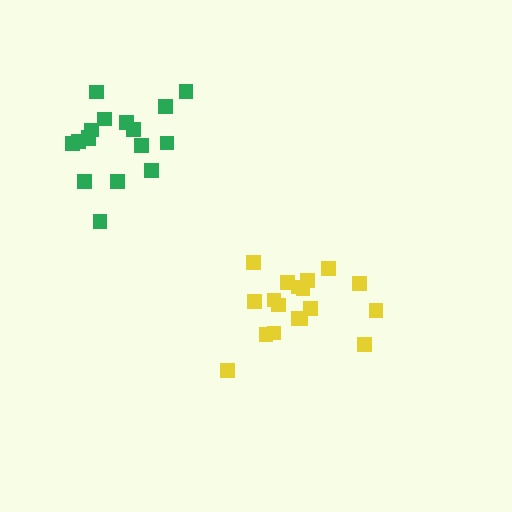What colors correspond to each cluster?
The clusters are colored: green, yellow.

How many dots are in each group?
Group 1: 17 dots, Group 2: 18 dots (35 total).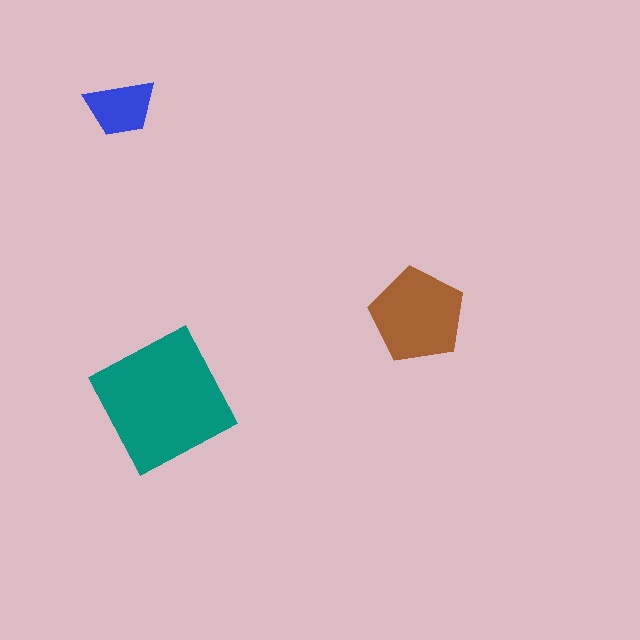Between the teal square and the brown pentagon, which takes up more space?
The teal square.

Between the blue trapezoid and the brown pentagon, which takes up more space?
The brown pentagon.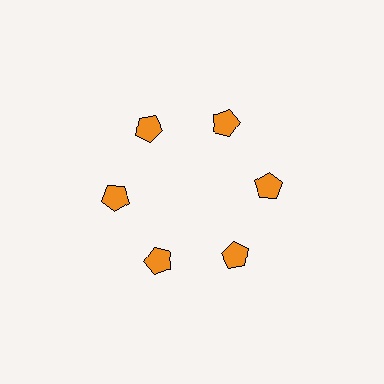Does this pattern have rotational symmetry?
Yes, this pattern has 6-fold rotational symmetry. It looks the same after rotating 60 degrees around the center.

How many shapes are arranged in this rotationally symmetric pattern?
There are 6 shapes, arranged in 6 groups of 1.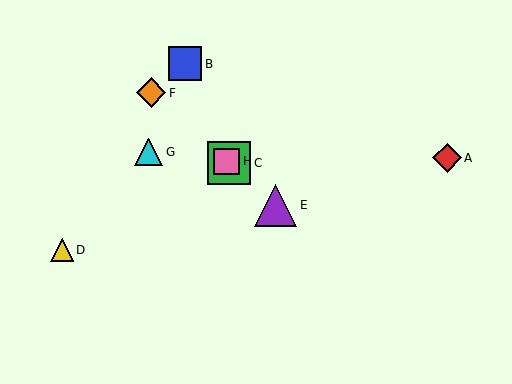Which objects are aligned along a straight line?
Objects C, E, F, H are aligned along a straight line.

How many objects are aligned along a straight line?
4 objects (C, E, F, H) are aligned along a straight line.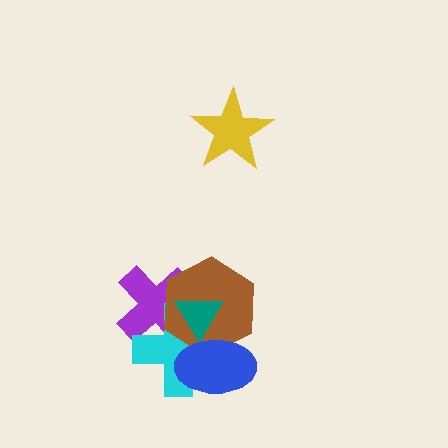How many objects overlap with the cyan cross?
4 objects overlap with the cyan cross.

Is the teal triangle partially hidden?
Yes, it is partially covered by another shape.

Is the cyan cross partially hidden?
Yes, it is partially covered by another shape.